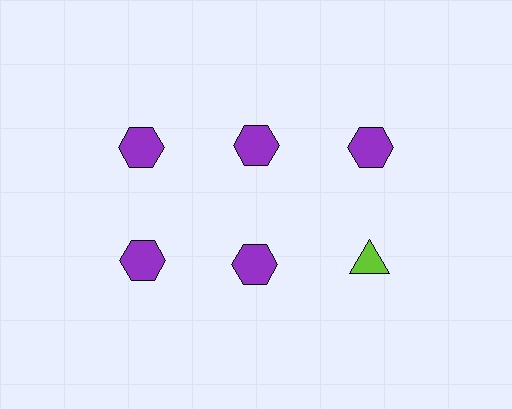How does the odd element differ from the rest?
It differs in both color (lime instead of purple) and shape (triangle instead of hexagon).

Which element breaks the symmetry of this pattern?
The lime triangle in the second row, center column breaks the symmetry. All other shapes are purple hexagons.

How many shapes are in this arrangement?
There are 6 shapes arranged in a grid pattern.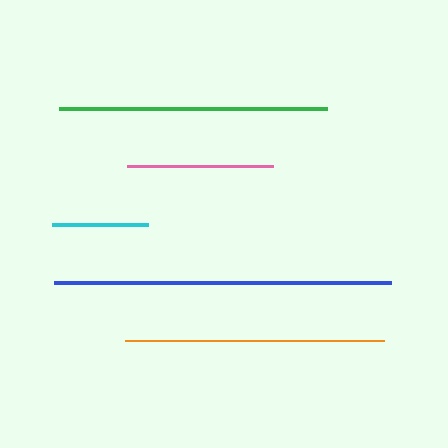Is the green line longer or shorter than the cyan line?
The green line is longer than the cyan line.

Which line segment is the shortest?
The cyan line is the shortest at approximately 96 pixels.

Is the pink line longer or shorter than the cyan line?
The pink line is longer than the cyan line.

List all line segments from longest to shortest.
From longest to shortest: blue, green, orange, pink, cyan.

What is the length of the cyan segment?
The cyan segment is approximately 96 pixels long.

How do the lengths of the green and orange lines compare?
The green and orange lines are approximately the same length.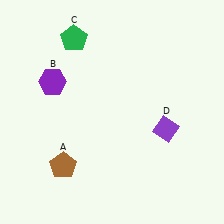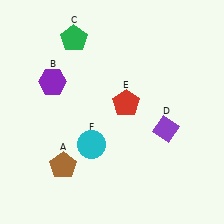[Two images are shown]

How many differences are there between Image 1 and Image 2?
There are 2 differences between the two images.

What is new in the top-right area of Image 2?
A red pentagon (E) was added in the top-right area of Image 2.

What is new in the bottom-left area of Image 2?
A cyan circle (F) was added in the bottom-left area of Image 2.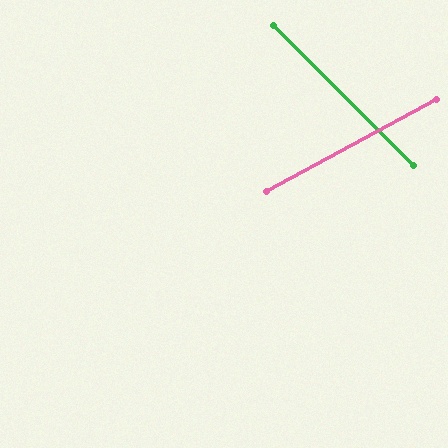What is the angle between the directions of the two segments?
Approximately 73 degrees.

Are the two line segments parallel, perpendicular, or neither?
Neither parallel nor perpendicular — they differ by about 73°.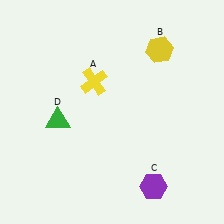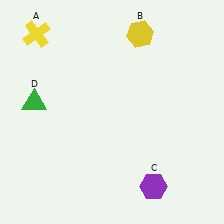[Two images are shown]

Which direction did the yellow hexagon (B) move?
The yellow hexagon (B) moved left.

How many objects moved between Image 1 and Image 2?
3 objects moved between the two images.